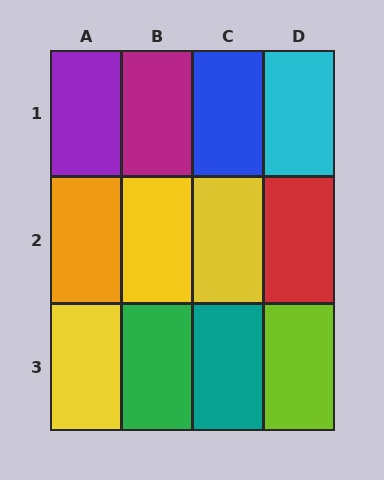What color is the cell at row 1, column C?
Blue.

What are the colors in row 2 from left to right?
Orange, yellow, yellow, red.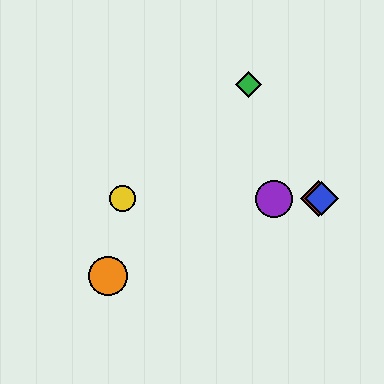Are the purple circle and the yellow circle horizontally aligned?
Yes, both are at y≈199.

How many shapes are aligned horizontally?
4 shapes (the red diamond, the blue diamond, the yellow circle, the purple circle) are aligned horizontally.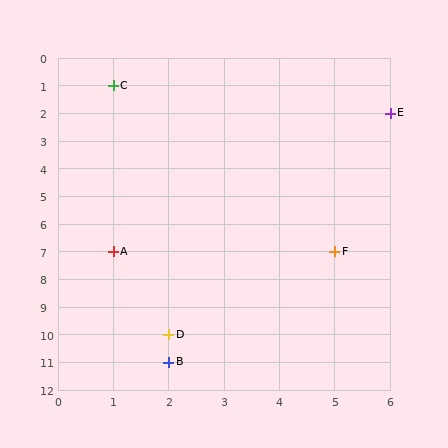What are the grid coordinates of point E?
Point E is at grid coordinates (6, 2).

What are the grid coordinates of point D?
Point D is at grid coordinates (2, 10).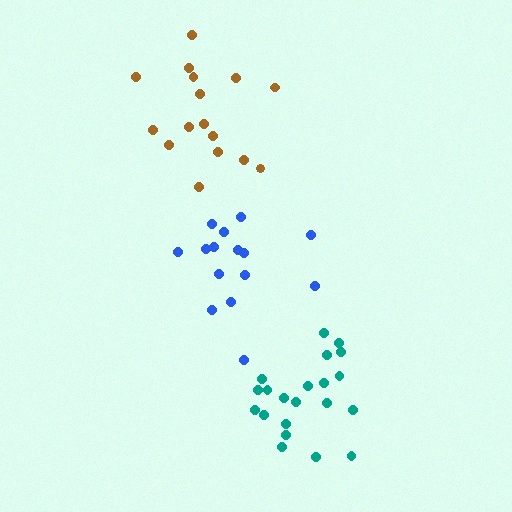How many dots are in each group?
Group 1: 21 dots, Group 2: 15 dots, Group 3: 16 dots (52 total).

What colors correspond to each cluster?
The clusters are colored: teal, blue, brown.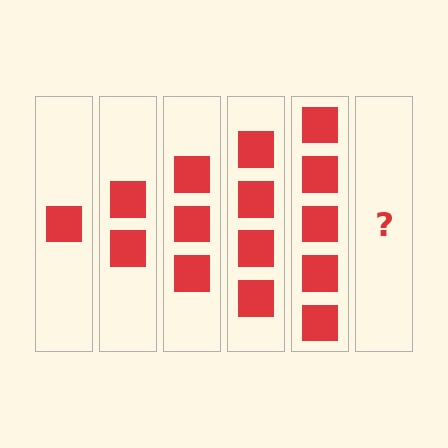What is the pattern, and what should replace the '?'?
The pattern is that each step adds one more square. The '?' should be 6 squares.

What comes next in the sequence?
The next element should be 6 squares.